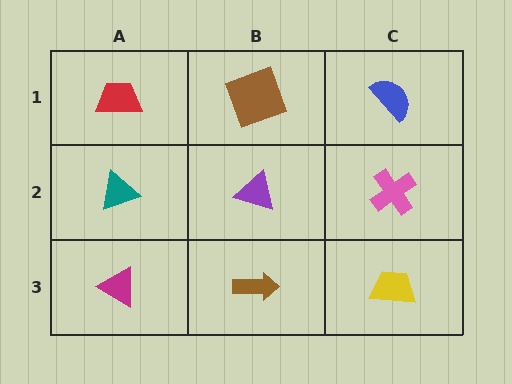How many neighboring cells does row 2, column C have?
3.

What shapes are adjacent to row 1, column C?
A pink cross (row 2, column C), a brown square (row 1, column B).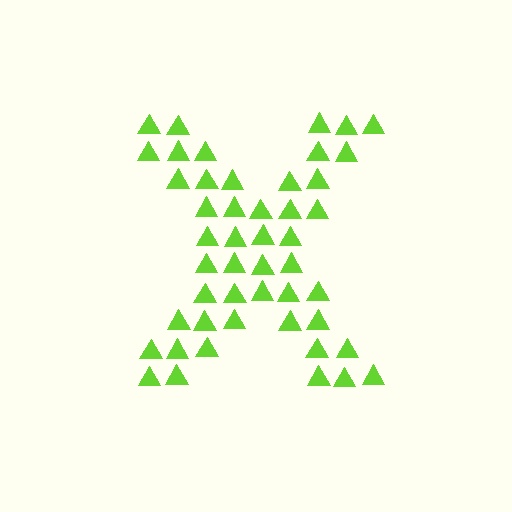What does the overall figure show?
The overall figure shows the letter X.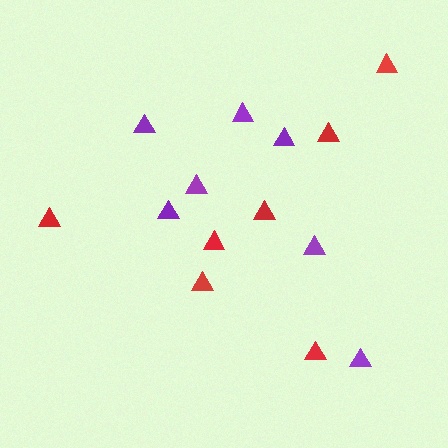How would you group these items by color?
There are 2 groups: one group of purple triangles (7) and one group of red triangles (7).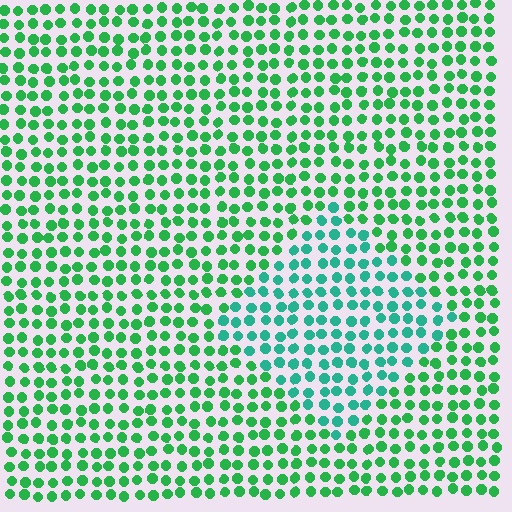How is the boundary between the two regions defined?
The boundary is defined purely by a slight shift in hue (about 32 degrees). Spacing, size, and orientation are identical on both sides.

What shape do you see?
I see a diamond.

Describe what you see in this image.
The image is filled with small green elements in a uniform arrangement. A diamond-shaped region is visible where the elements are tinted to a slightly different hue, forming a subtle color boundary.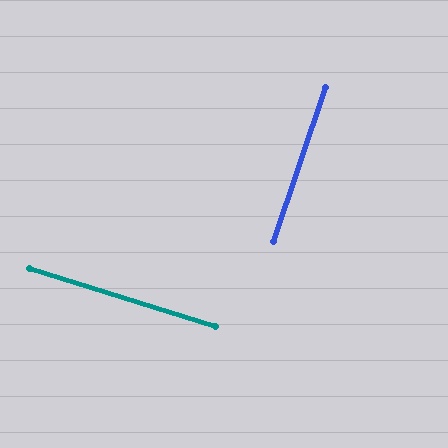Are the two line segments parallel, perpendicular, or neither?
Perpendicular — they meet at approximately 89°.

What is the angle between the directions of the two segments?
Approximately 89 degrees.